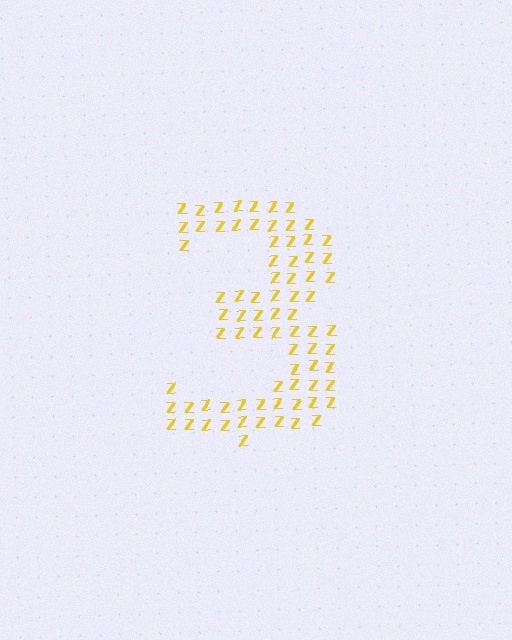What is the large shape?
The large shape is the digit 3.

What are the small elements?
The small elements are letter Z's.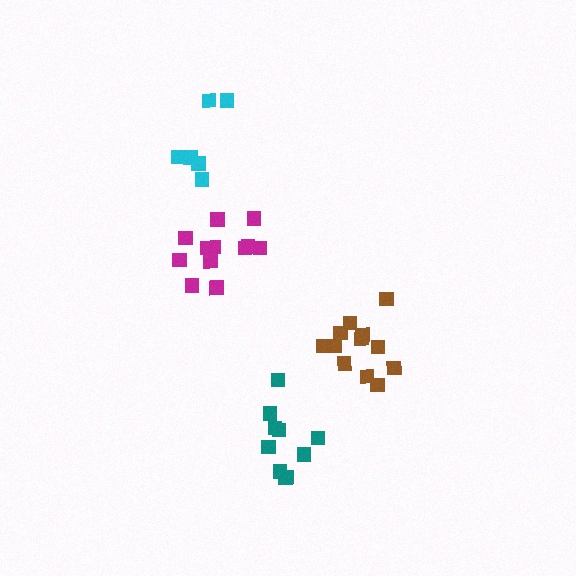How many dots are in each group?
Group 1: 6 dots, Group 2: 12 dots, Group 3: 12 dots, Group 4: 10 dots (40 total).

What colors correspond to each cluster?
The clusters are colored: cyan, brown, magenta, teal.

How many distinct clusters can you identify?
There are 4 distinct clusters.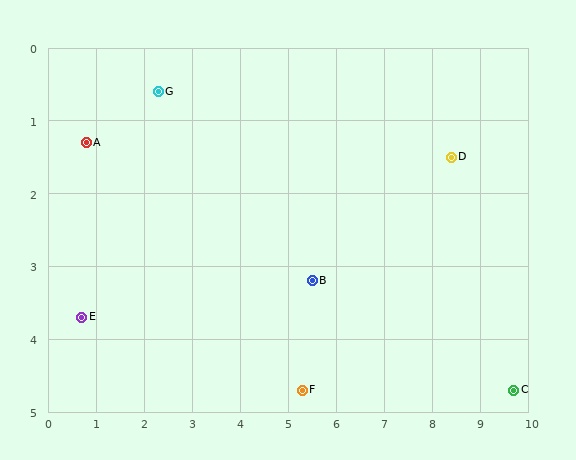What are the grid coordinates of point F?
Point F is at approximately (5.3, 4.7).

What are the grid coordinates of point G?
Point G is at approximately (2.3, 0.6).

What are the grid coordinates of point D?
Point D is at approximately (8.4, 1.5).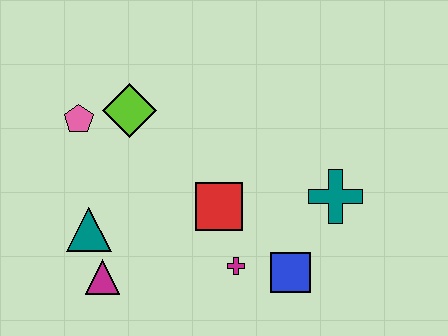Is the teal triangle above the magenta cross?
Yes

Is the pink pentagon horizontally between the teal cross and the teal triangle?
No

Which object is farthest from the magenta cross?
The pink pentagon is farthest from the magenta cross.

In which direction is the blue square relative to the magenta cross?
The blue square is to the right of the magenta cross.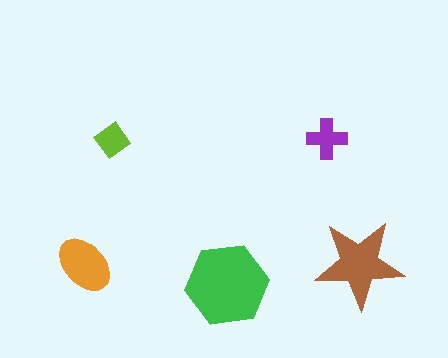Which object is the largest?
The green hexagon.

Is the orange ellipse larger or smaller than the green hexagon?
Smaller.